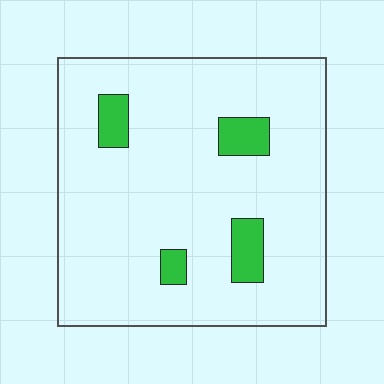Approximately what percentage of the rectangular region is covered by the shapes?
Approximately 10%.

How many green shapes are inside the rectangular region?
4.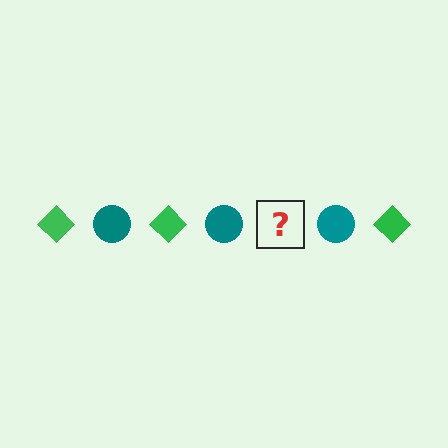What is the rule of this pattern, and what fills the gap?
The rule is that the pattern alternates between green diamond and teal circle. The gap should be filled with a green diamond.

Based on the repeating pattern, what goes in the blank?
The blank should be a green diamond.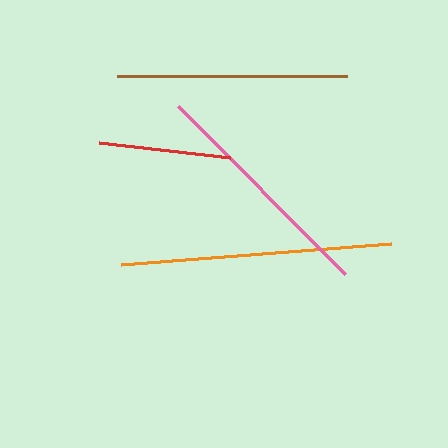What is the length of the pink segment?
The pink segment is approximately 236 pixels long.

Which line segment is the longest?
The orange line is the longest at approximately 271 pixels.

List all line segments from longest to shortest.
From longest to shortest: orange, pink, brown, red.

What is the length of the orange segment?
The orange segment is approximately 271 pixels long.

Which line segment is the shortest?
The red line is the shortest at approximately 132 pixels.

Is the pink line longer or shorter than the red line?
The pink line is longer than the red line.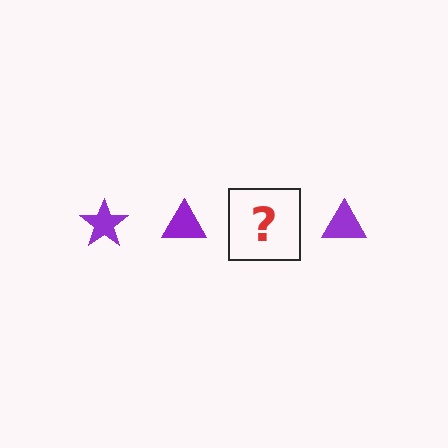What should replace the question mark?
The question mark should be replaced with a purple star.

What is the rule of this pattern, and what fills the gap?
The rule is that the pattern cycles through star, triangle shapes in purple. The gap should be filled with a purple star.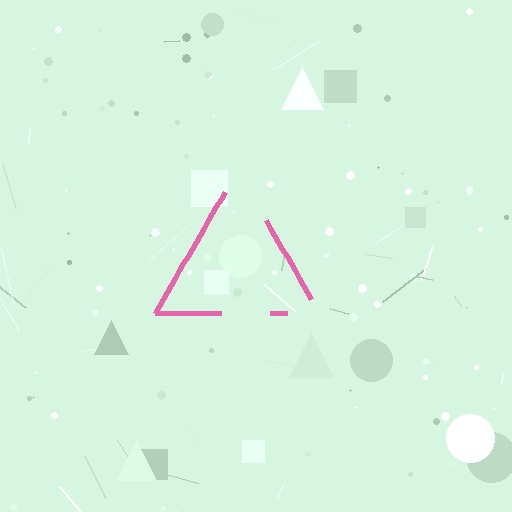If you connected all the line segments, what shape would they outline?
They would outline a triangle.